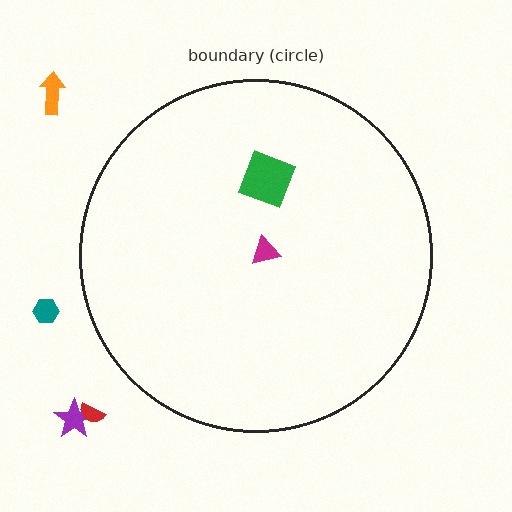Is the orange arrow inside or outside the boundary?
Outside.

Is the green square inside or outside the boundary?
Inside.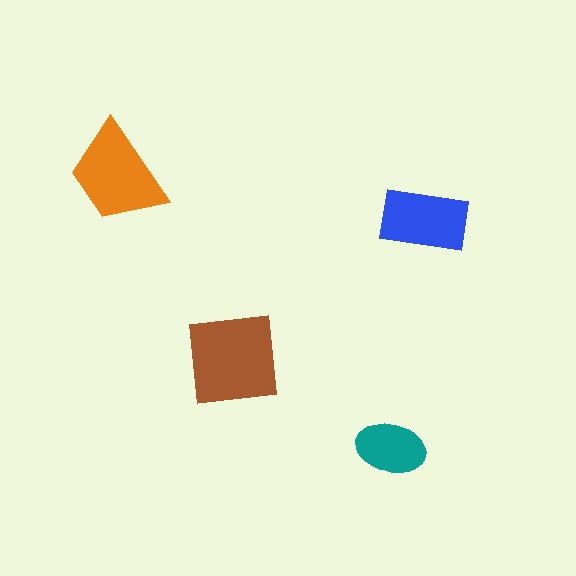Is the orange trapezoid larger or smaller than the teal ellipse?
Larger.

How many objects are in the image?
There are 4 objects in the image.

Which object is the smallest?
The teal ellipse.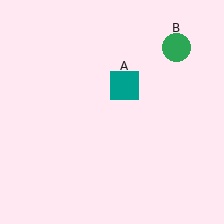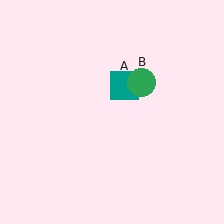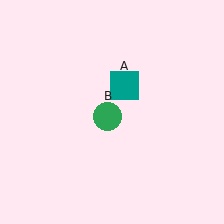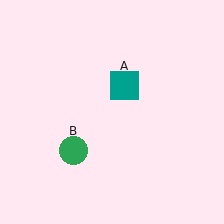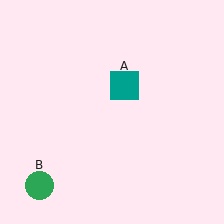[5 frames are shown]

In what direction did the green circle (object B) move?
The green circle (object B) moved down and to the left.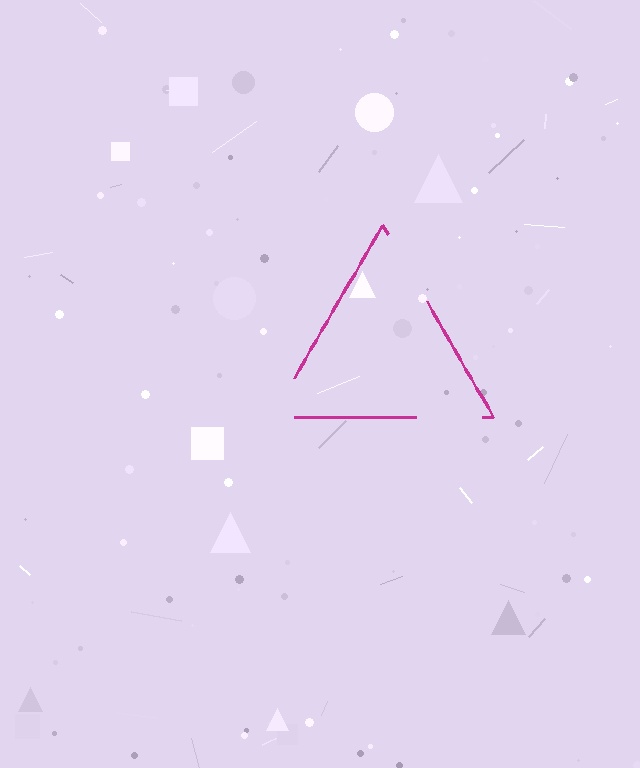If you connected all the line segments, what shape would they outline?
They would outline a triangle.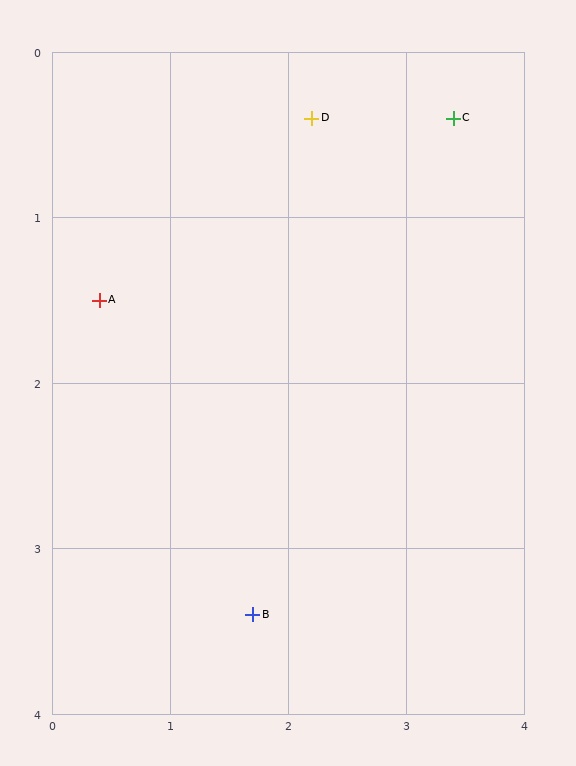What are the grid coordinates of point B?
Point B is at approximately (1.7, 3.4).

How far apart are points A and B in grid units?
Points A and B are about 2.3 grid units apart.